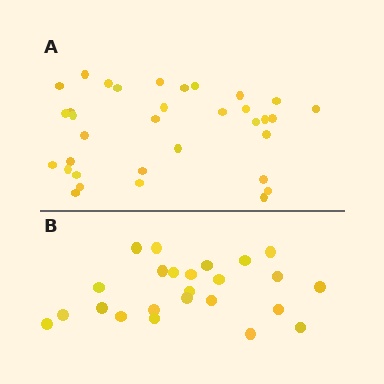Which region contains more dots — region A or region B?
Region A (the top region) has more dots.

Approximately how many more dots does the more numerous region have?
Region A has roughly 10 or so more dots than region B.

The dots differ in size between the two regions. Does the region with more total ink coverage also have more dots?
No. Region B has more total ink coverage because its dots are larger, but region A actually contains more individual dots. Total area can be misleading — the number of items is what matters here.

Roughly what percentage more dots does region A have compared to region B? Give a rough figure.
About 40% more.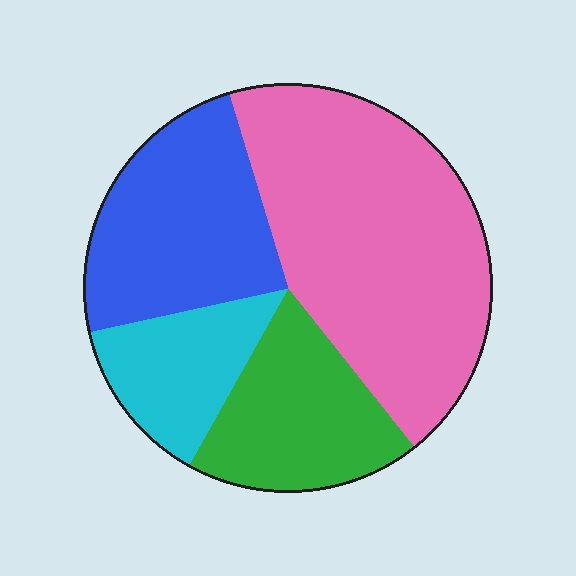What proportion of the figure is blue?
Blue takes up between a sixth and a third of the figure.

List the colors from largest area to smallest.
From largest to smallest: pink, blue, green, cyan.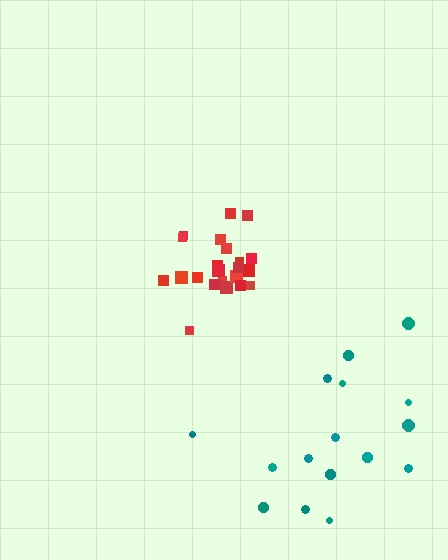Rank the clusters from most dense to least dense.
red, teal.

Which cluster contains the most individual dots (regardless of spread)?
Red (24).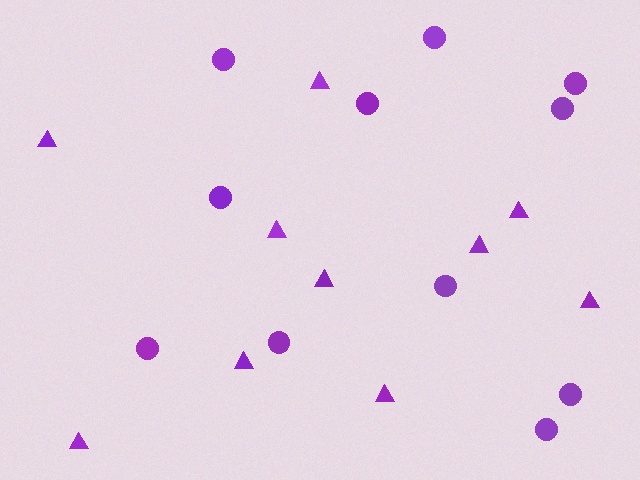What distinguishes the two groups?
There are 2 groups: one group of circles (11) and one group of triangles (10).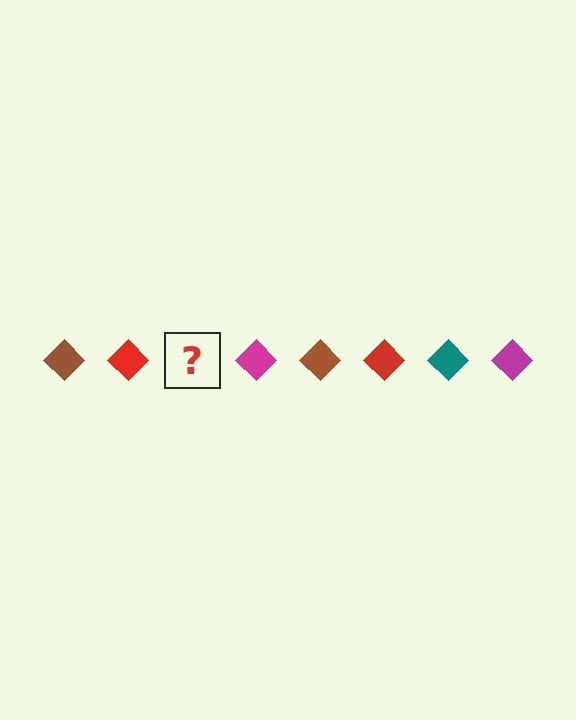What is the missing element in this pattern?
The missing element is a teal diamond.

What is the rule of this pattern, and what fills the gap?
The rule is that the pattern cycles through brown, red, teal, magenta diamonds. The gap should be filled with a teal diamond.